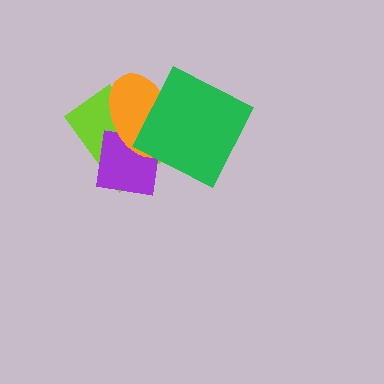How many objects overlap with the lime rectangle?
3 objects overlap with the lime rectangle.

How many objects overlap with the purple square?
2 objects overlap with the purple square.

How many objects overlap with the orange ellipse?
3 objects overlap with the orange ellipse.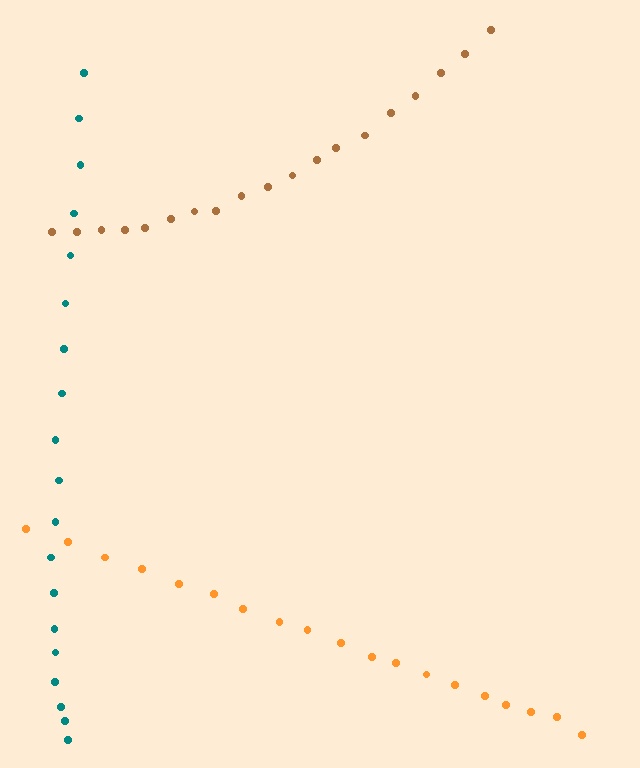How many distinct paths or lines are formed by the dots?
There are 3 distinct paths.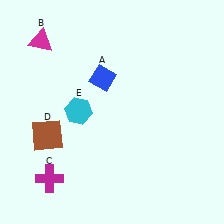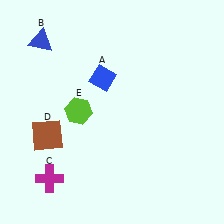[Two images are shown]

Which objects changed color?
B changed from magenta to blue. E changed from cyan to lime.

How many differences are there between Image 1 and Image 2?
There are 2 differences between the two images.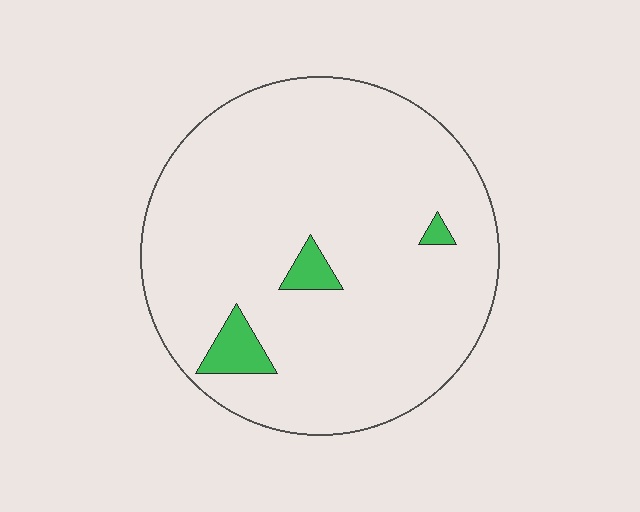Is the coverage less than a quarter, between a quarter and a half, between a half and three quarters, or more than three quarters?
Less than a quarter.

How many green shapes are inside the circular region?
3.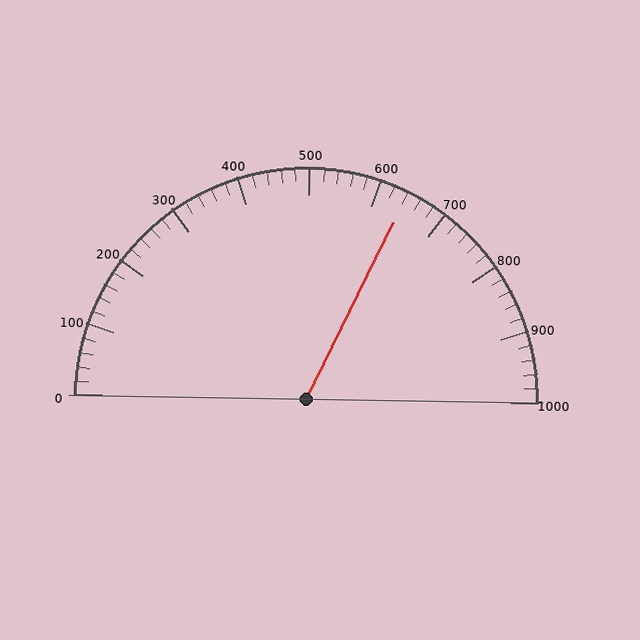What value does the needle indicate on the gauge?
The needle indicates approximately 640.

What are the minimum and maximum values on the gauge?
The gauge ranges from 0 to 1000.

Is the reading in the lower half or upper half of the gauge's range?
The reading is in the upper half of the range (0 to 1000).